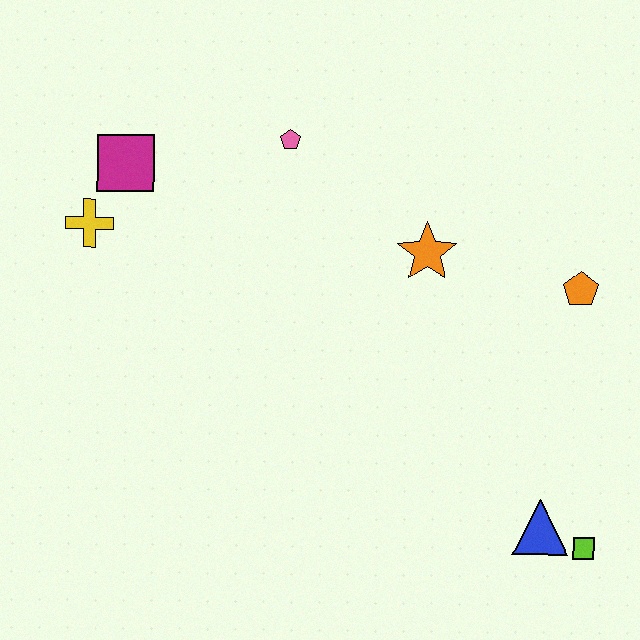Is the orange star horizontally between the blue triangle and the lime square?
No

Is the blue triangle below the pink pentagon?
Yes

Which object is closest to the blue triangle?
The lime square is closest to the blue triangle.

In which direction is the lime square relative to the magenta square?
The lime square is to the right of the magenta square.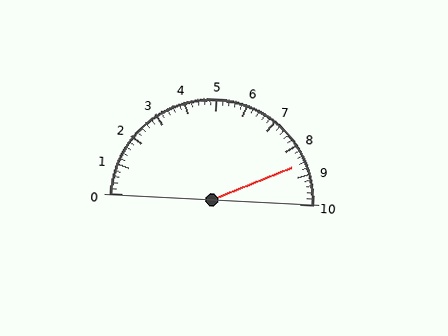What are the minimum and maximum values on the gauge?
The gauge ranges from 0 to 10.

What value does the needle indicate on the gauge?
The needle indicates approximately 8.6.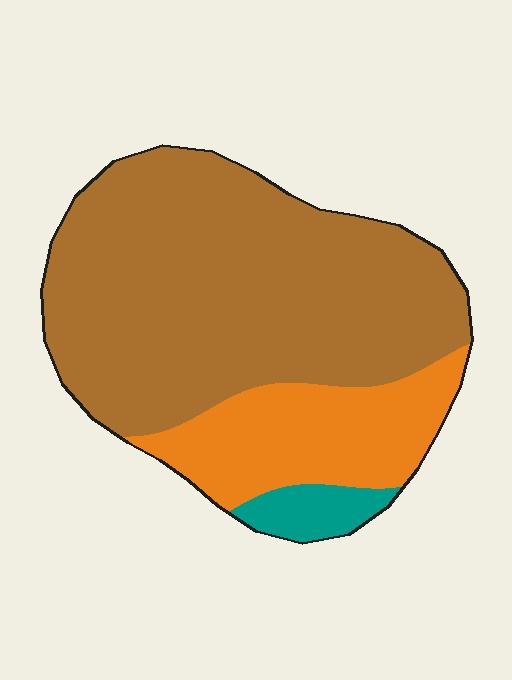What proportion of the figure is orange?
Orange covers about 25% of the figure.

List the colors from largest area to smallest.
From largest to smallest: brown, orange, teal.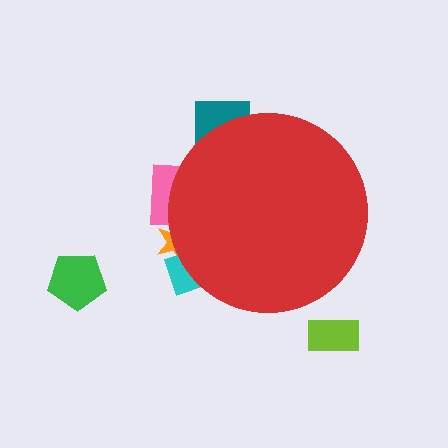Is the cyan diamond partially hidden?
Yes, the cyan diamond is partially hidden behind the red circle.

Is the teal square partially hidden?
Yes, the teal square is partially hidden behind the red circle.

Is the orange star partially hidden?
Yes, the orange star is partially hidden behind the red circle.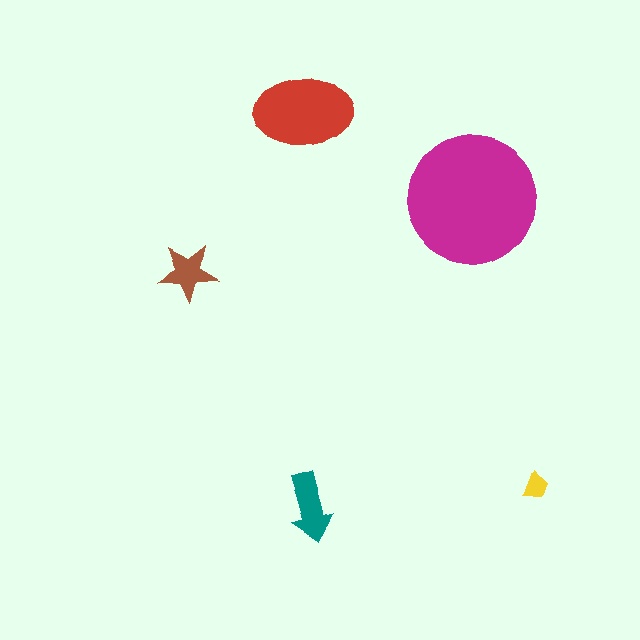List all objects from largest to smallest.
The magenta circle, the red ellipse, the teal arrow, the brown star, the yellow trapezoid.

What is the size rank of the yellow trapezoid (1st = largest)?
5th.